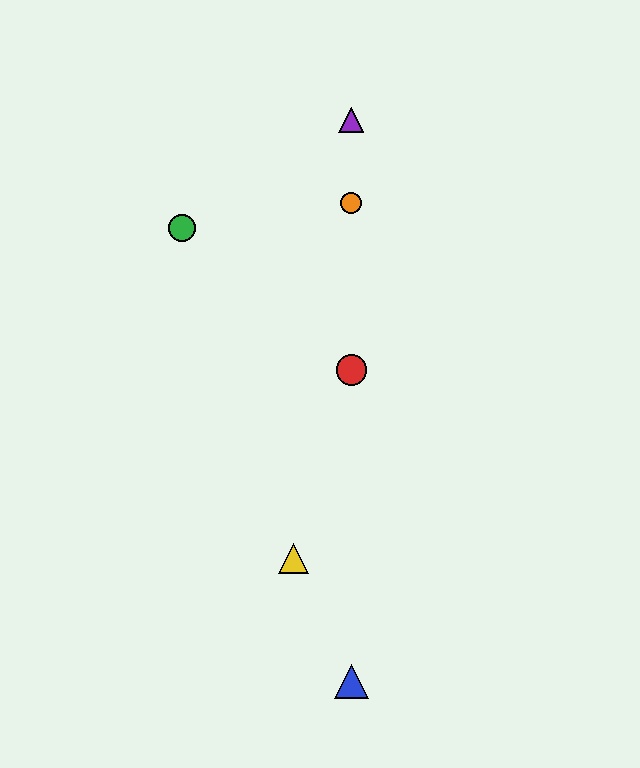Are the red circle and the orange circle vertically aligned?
Yes, both are at x≈351.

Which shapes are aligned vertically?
The red circle, the blue triangle, the purple triangle, the orange circle are aligned vertically.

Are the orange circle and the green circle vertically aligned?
No, the orange circle is at x≈351 and the green circle is at x≈182.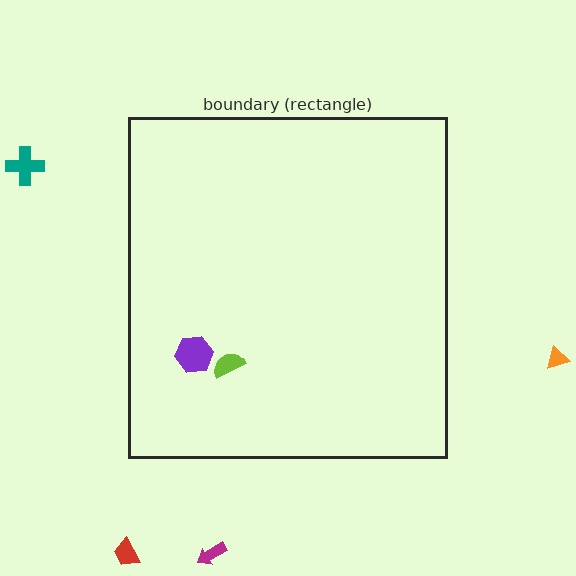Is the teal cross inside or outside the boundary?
Outside.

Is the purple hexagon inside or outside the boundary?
Inside.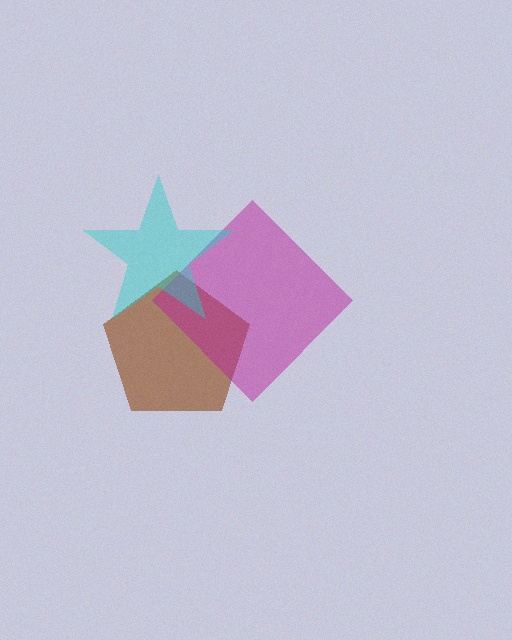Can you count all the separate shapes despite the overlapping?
Yes, there are 3 separate shapes.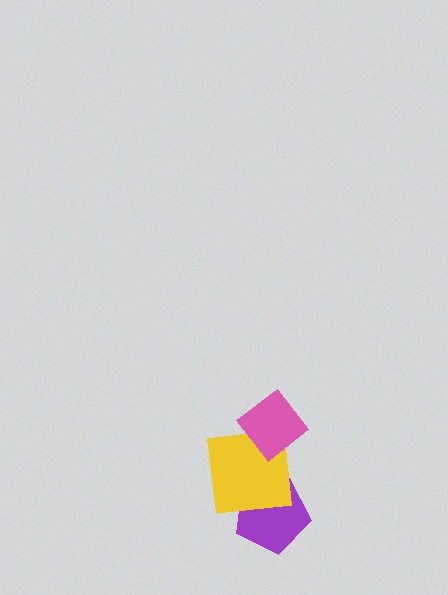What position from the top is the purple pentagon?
The purple pentagon is 3rd from the top.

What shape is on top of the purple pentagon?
The yellow square is on top of the purple pentagon.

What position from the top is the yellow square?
The yellow square is 2nd from the top.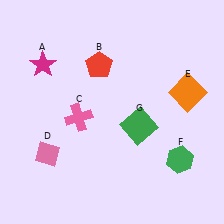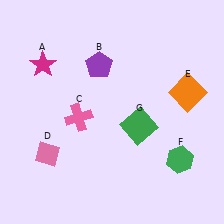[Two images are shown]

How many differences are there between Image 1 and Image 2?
There is 1 difference between the two images.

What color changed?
The pentagon (B) changed from red in Image 1 to purple in Image 2.